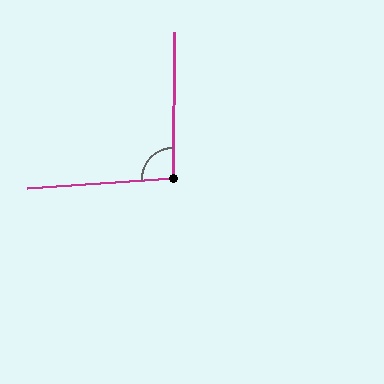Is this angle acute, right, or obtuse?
It is approximately a right angle.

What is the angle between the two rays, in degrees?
Approximately 94 degrees.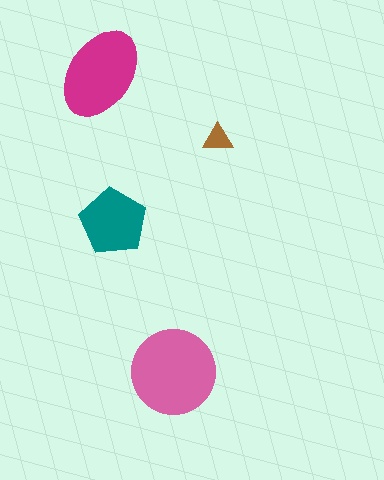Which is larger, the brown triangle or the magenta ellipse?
The magenta ellipse.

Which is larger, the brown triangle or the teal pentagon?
The teal pentagon.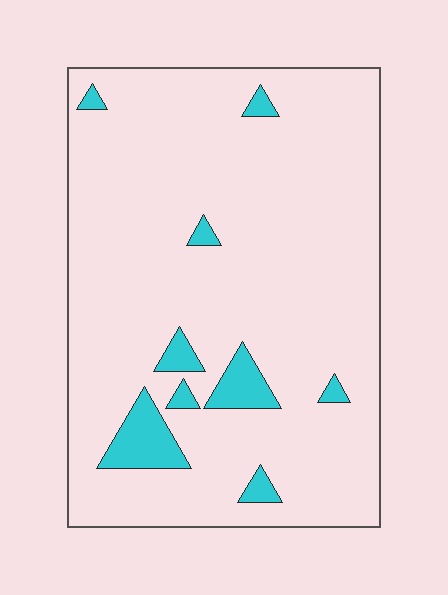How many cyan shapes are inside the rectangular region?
9.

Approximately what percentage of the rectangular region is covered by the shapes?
Approximately 10%.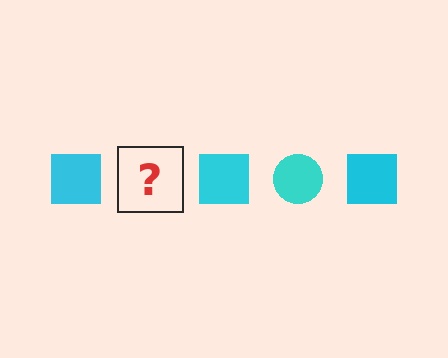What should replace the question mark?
The question mark should be replaced with a cyan circle.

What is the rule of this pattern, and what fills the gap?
The rule is that the pattern cycles through square, circle shapes in cyan. The gap should be filled with a cyan circle.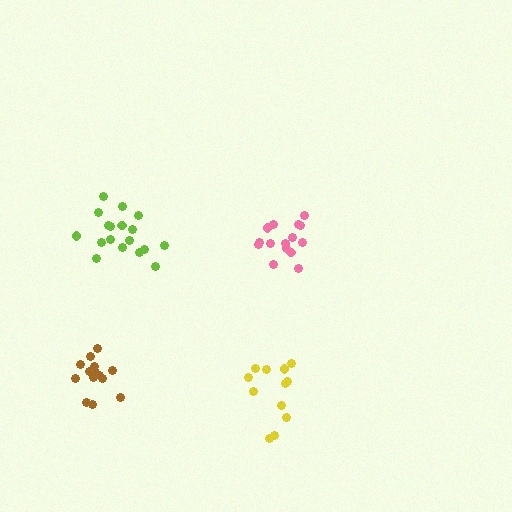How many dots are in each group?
Group 1: 14 dots, Group 2: 15 dots, Group 3: 18 dots, Group 4: 12 dots (59 total).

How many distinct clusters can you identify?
There are 4 distinct clusters.